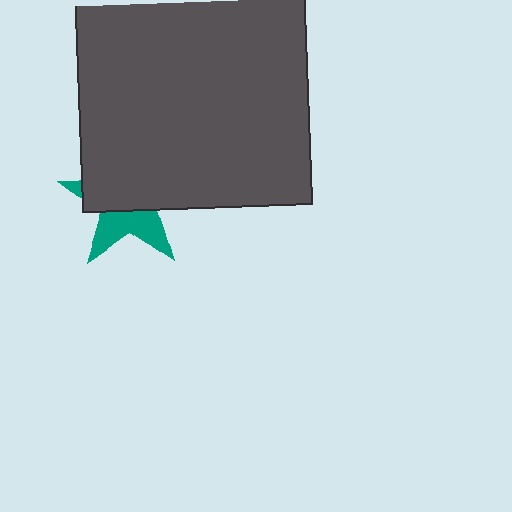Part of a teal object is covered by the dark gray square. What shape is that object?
It is a star.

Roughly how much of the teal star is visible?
A small part of it is visible (roughly 39%).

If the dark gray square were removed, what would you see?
You would see the complete teal star.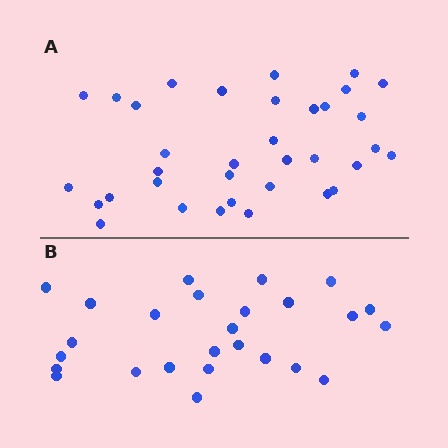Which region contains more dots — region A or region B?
Region A (the top region) has more dots.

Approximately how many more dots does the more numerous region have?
Region A has roughly 8 or so more dots than region B.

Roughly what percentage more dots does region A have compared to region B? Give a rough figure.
About 35% more.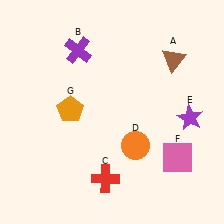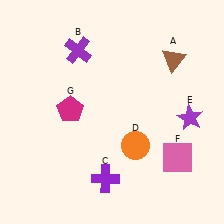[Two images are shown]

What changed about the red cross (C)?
In Image 1, C is red. In Image 2, it changed to purple.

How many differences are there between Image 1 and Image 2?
There are 2 differences between the two images.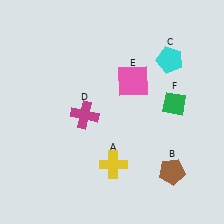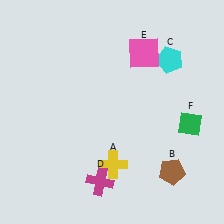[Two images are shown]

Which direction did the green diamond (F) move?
The green diamond (F) moved down.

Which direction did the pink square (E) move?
The pink square (E) moved up.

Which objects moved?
The objects that moved are: the magenta cross (D), the pink square (E), the green diamond (F).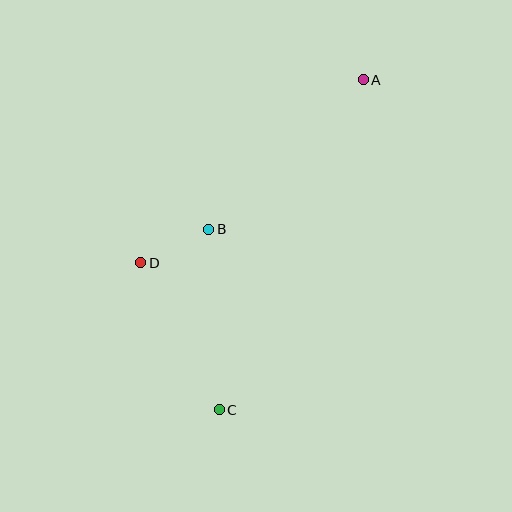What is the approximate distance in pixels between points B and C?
The distance between B and C is approximately 181 pixels.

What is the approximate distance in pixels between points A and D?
The distance between A and D is approximately 288 pixels.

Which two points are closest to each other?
Points B and D are closest to each other.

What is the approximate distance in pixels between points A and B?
The distance between A and B is approximately 215 pixels.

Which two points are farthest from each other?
Points A and C are farthest from each other.